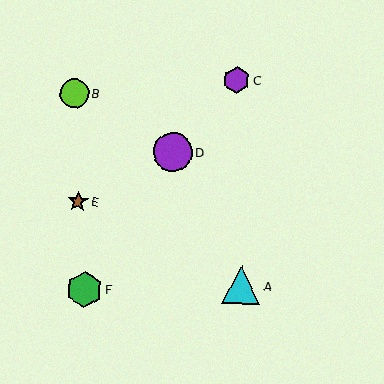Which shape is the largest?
The purple circle (labeled D) is the largest.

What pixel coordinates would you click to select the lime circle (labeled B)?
Click at (75, 93) to select the lime circle B.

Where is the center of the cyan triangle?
The center of the cyan triangle is at (241, 285).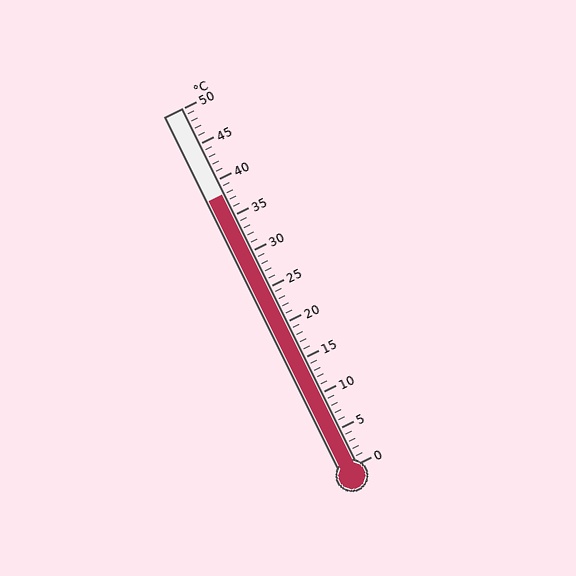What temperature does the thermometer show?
The thermometer shows approximately 38°C.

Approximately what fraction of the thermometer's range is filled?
The thermometer is filled to approximately 75% of its range.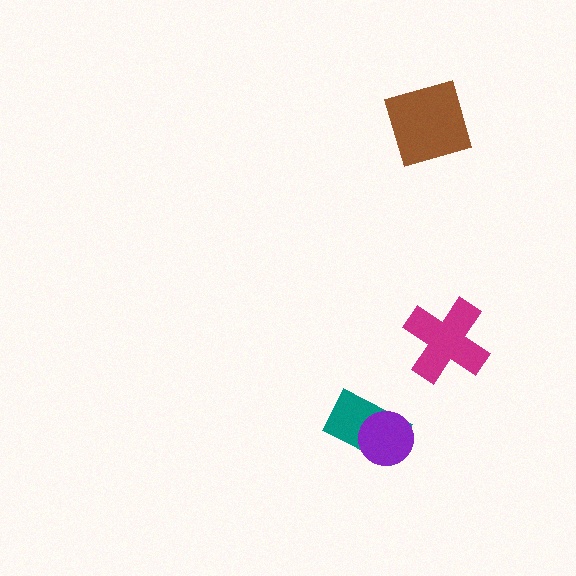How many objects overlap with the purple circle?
1 object overlaps with the purple circle.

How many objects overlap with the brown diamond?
0 objects overlap with the brown diamond.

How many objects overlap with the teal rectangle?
1 object overlaps with the teal rectangle.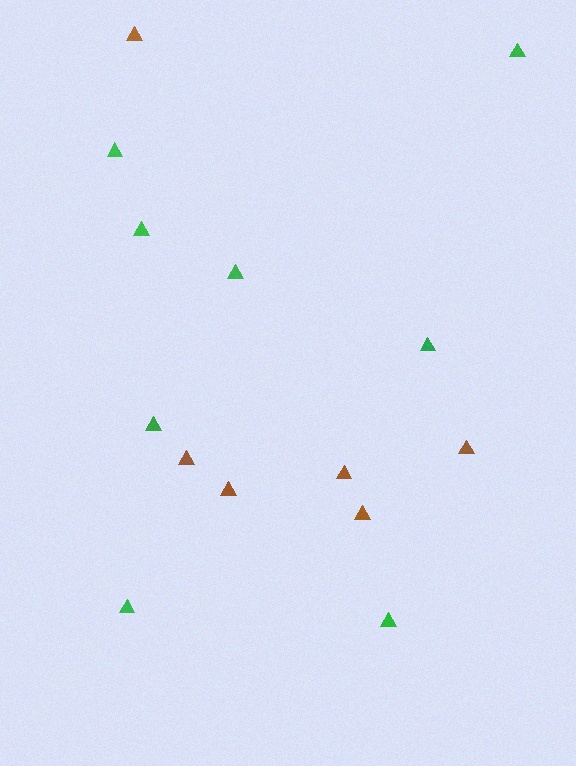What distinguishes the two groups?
There are 2 groups: one group of green triangles (8) and one group of brown triangles (6).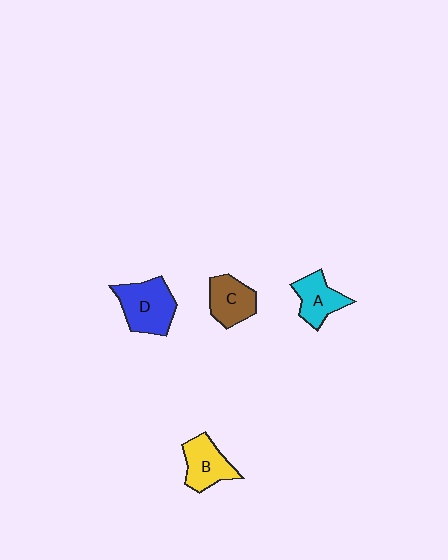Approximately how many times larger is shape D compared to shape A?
Approximately 1.4 times.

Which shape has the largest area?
Shape D (blue).